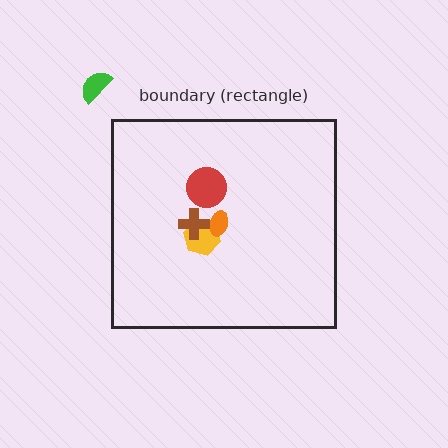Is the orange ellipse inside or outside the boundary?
Inside.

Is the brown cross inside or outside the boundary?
Inside.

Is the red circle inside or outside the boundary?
Inside.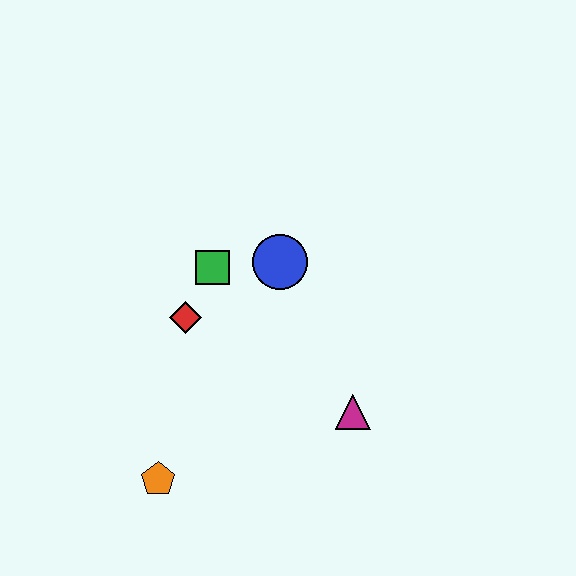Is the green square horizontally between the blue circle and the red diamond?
Yes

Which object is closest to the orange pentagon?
The red diamond is closest to the orange pentagon.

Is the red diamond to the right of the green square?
No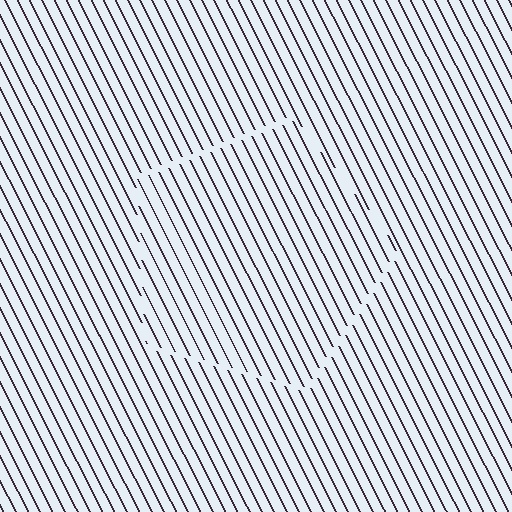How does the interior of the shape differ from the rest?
The interior of the shape contains the same grating, shifted by half a period — the contour is defined by the phase discontinuity where line-ends from the inner and outer gratings abut.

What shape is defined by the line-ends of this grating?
An illusory pentagon. The interior of the shape contains the same grating, shifted by half a period — the contour is defined by the phase discontinuity where line-ends from the inner and outer gratings abut.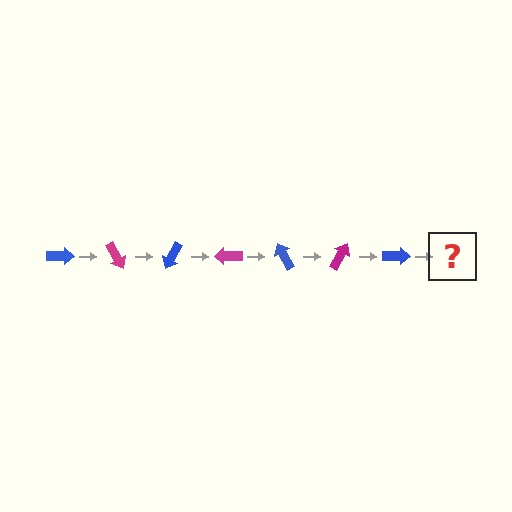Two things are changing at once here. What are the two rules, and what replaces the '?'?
The two rules are that it rotates 60 degrees each step and the color cycles through blue and magenta. The '?' should be a magenta arrow, rotated 420 degrees from the start.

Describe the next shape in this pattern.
It should be a magenta arrow, rotated 420 degrees from the start.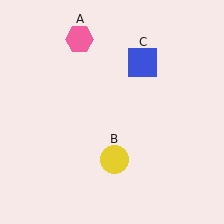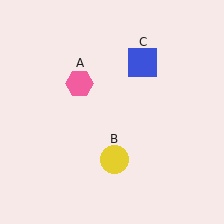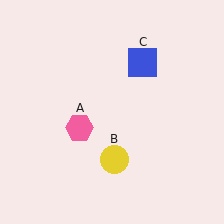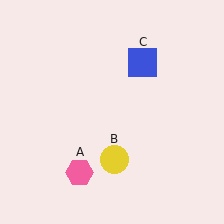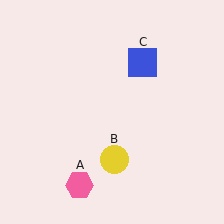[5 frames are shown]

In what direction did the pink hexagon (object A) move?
The pink hexagon (object A) moved down.